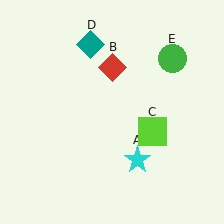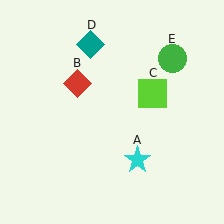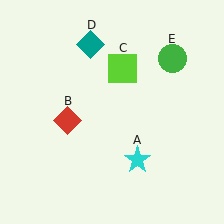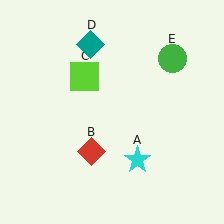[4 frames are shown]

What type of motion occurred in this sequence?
The red diamond (object B), lime square (object C) rotated counterclockwise around the center of the scene.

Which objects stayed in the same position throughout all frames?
Cyan star (object A) and teal diamond (object D) and green circle (object E) remained stationary.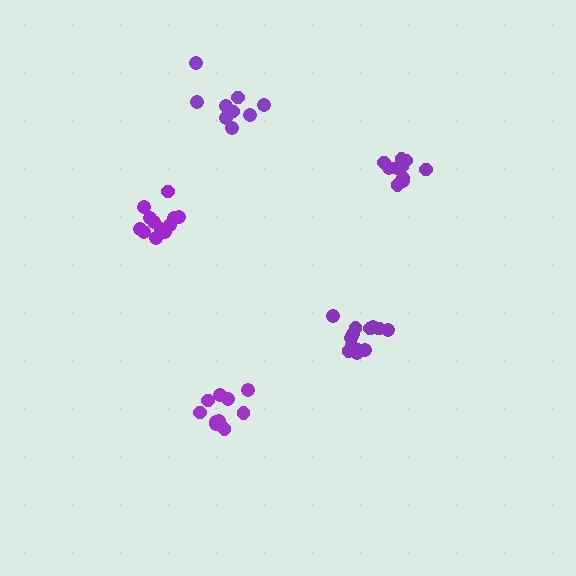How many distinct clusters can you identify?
There are 5 distinct clusters.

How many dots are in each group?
Group 1: 13 dots, Group 2: 13 dots, Group 3: 10 dots, Group 4: 9 dots, Group 5: 10 dots (55 total).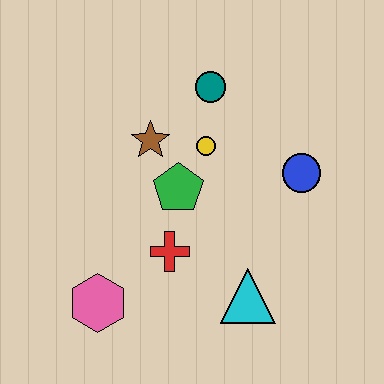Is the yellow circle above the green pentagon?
Yes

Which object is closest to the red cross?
The green pentagon is closest to the red cross.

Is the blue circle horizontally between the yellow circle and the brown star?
No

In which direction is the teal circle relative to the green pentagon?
The teal circle is above the green pentagon.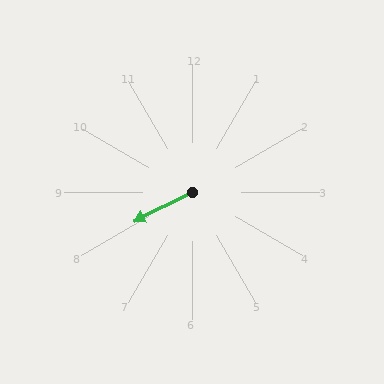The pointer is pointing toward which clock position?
Roughly 8 o'clock.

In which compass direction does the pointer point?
Southwest.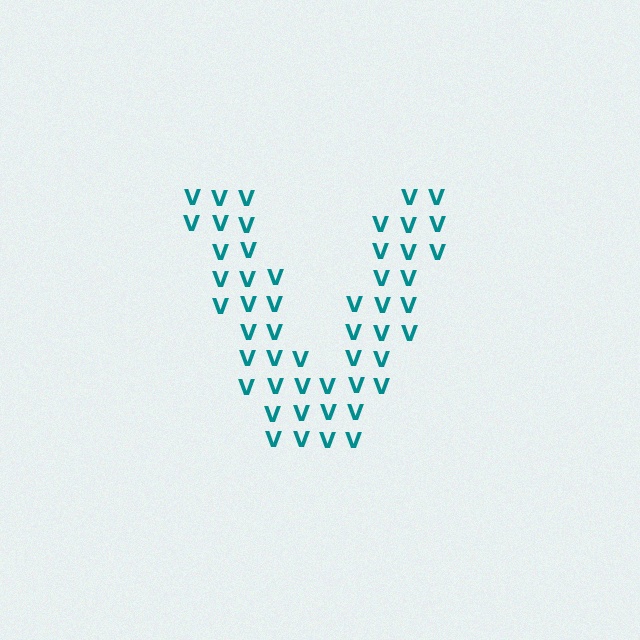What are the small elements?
The small elements are letter V's.